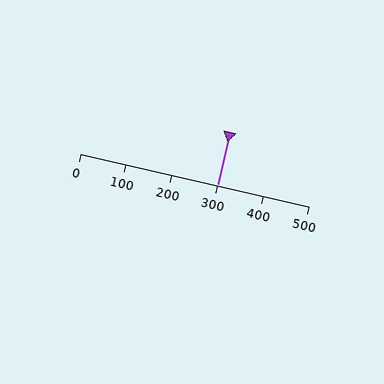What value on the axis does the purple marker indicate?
The marker indicates approximately 300.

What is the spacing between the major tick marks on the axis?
The major ticks are spaced 100 apart.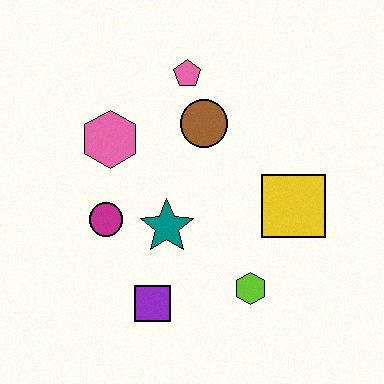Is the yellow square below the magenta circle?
No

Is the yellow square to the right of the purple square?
Yes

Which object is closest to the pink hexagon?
The magenta circle is closest to the pink hexagon.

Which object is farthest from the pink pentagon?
The purple square is farthest from the pink pentagon.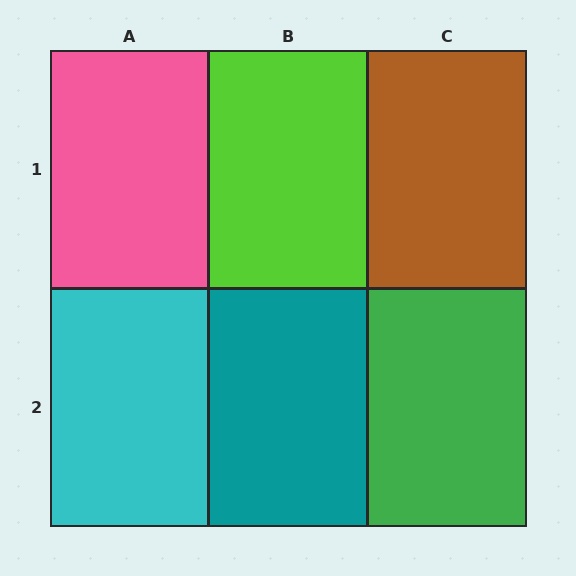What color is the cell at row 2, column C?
Green.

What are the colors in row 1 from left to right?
Pink, lime, brown.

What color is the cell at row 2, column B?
Teal.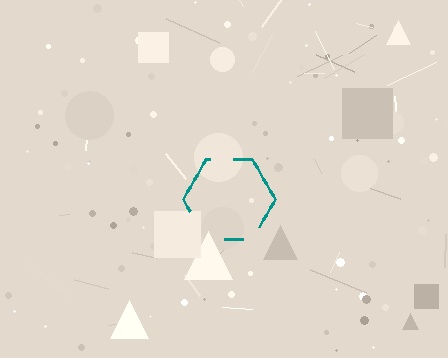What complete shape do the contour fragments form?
The contour fragments form a hexagon.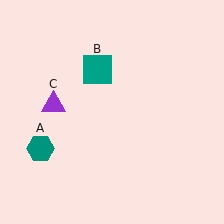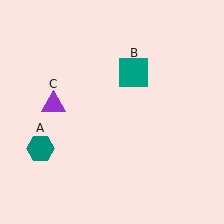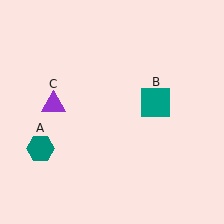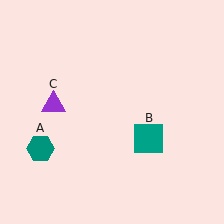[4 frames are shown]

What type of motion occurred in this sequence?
The teal square (object B) rotated clockwise around the center of the scene.